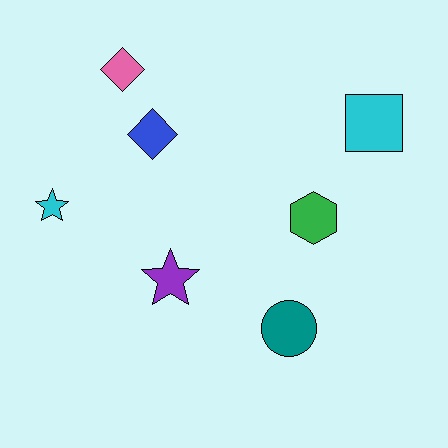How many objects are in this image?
There are 7 objects.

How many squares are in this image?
There is 1 square.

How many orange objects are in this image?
There are no orange objects.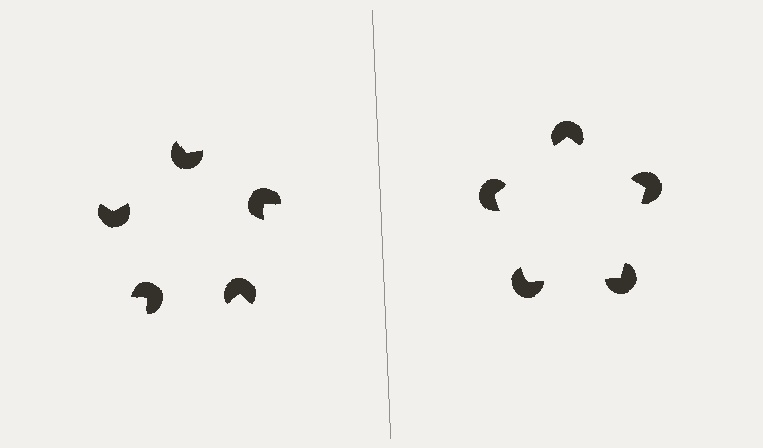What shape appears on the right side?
An illusory pentagon.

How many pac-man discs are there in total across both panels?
10 — 5 on each side.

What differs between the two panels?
The pac-man discs are positioned identically on both sides; only the wedge orientations differ. On the right they align to a pentagon; on the left they are misaligned.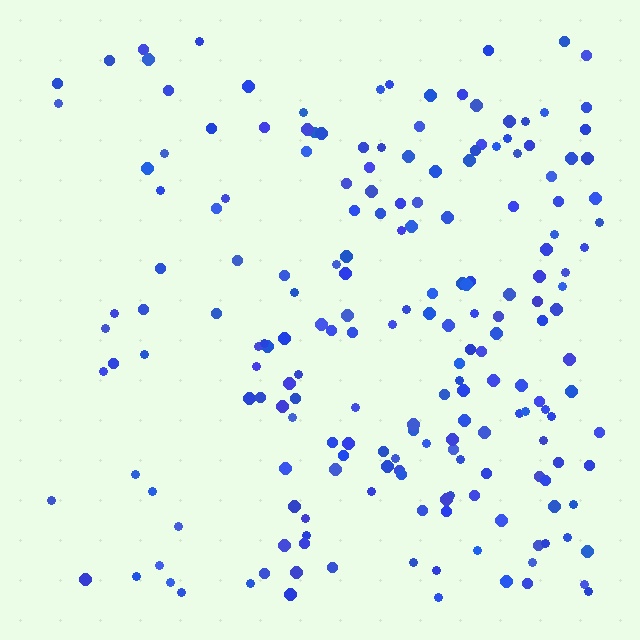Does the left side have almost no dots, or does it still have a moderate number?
Still a moderate number, just noticeably fewer than the right.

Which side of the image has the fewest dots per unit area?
The left.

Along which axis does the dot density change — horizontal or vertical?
Horizontal.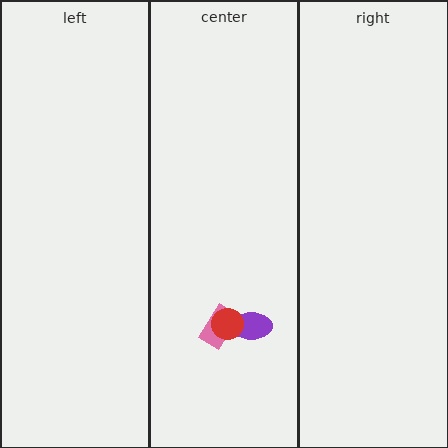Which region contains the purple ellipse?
The center region.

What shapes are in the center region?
The purple ellipse, the pink rectangle, the red circle.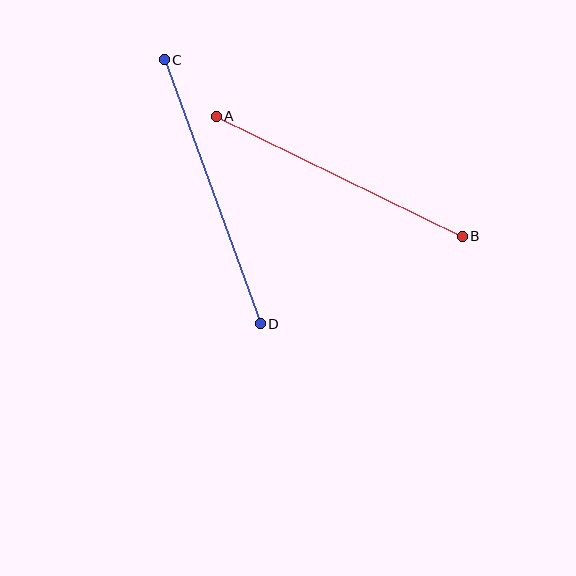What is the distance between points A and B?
The distance is approximately 274 pixels.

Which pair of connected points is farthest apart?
Points C and D are farthest apart.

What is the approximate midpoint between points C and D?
The midpoint is at approximately (212, 192) pixels.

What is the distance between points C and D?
The distance is approximately 281 pixels.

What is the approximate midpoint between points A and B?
The midpoint is at approximately (339, 176) pixels.